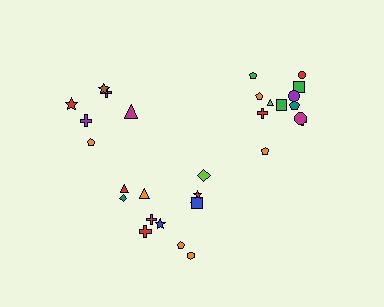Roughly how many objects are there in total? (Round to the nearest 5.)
Roughly 30 objects in total.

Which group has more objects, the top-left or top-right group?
The top-right group.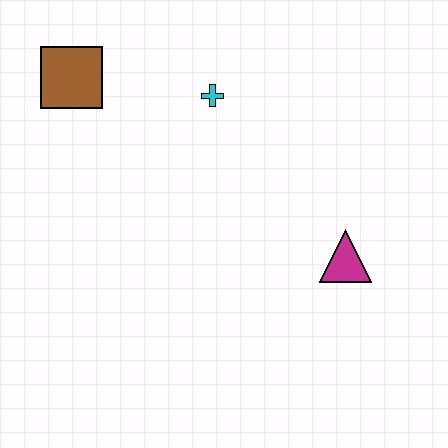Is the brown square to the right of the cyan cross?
No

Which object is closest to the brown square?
The cyan cross is closest to the brown square.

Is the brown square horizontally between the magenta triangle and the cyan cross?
No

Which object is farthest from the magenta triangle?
The brown square is farthest from the magenta triangle.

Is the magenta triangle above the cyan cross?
No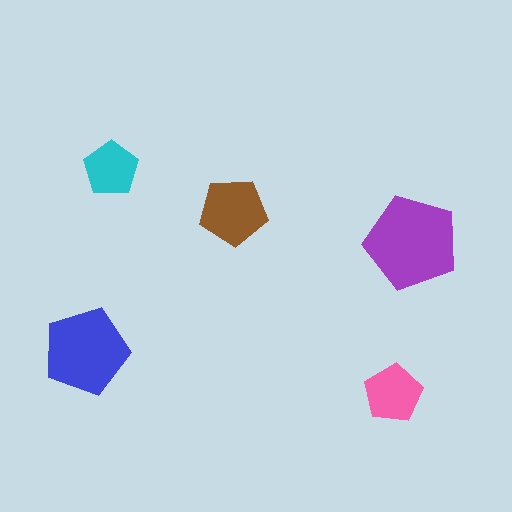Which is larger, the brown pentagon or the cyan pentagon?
The brown one.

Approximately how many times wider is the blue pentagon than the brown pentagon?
About 1.5 times wider.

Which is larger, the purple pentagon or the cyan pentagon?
The purple one.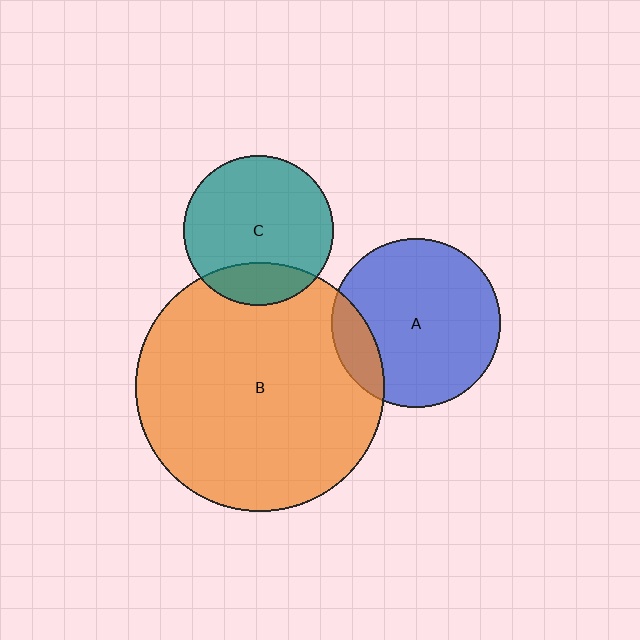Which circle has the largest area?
Circle B (orange).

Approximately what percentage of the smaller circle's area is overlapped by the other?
Approximately 15%.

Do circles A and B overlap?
Yes.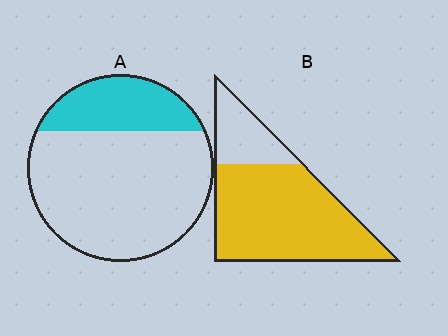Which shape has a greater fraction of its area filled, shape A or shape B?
Shape B.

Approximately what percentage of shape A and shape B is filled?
A is approximately 25% and B is approximately 75%.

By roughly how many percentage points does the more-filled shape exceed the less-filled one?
By roughly 50 percentage points (B over A).